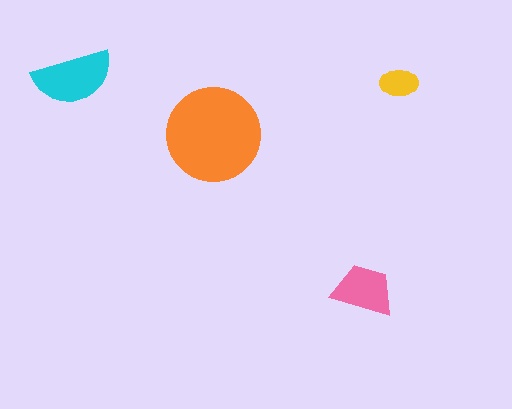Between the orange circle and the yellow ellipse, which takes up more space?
The orange circle.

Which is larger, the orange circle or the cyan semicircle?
The orange circle.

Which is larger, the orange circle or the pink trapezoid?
The orange circle.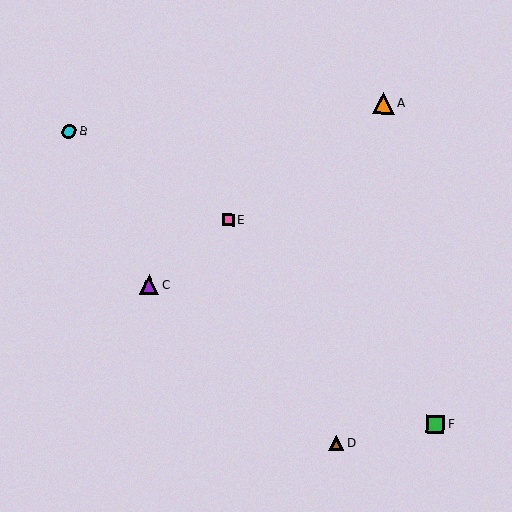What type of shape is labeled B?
Shape B is a cyan circle.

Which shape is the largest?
The orange triangle (labeled A) is the largest.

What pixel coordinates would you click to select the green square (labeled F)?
Click at (435, 424) to select the green square F.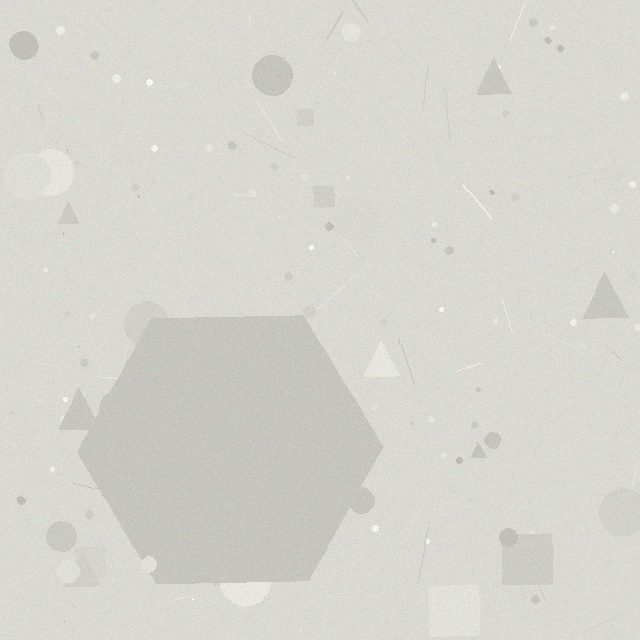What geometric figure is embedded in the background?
A hexagon is embedded in the background.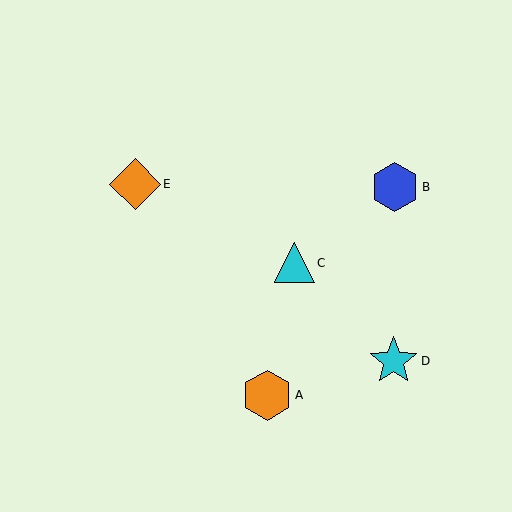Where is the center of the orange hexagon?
The center of the orange hexagon is at (267, 395).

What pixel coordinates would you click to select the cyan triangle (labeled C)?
Click at (294, 263) to select the cyan triangle C.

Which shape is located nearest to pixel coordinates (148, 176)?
The orange diamond (labeled E) at (135, 184) is nearest to that location.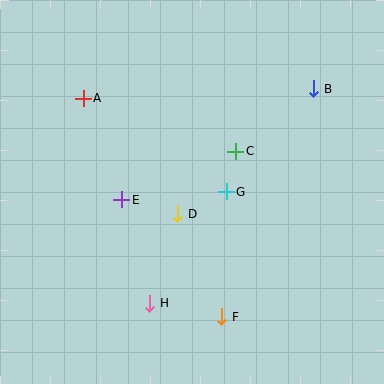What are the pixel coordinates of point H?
Point H is at (150, 303).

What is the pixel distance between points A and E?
The distance between A and E is 108 pixels.